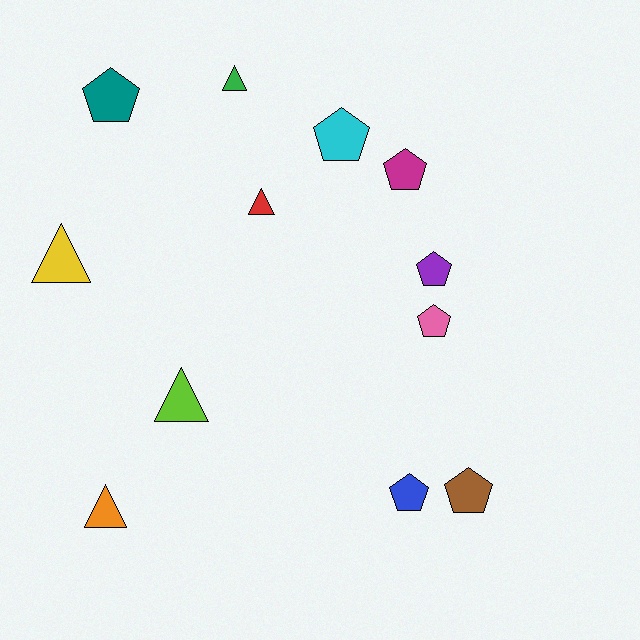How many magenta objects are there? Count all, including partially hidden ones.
There is 1 magenta object.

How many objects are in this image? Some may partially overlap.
There are 12 objects.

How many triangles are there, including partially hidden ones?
There are 5 triangles.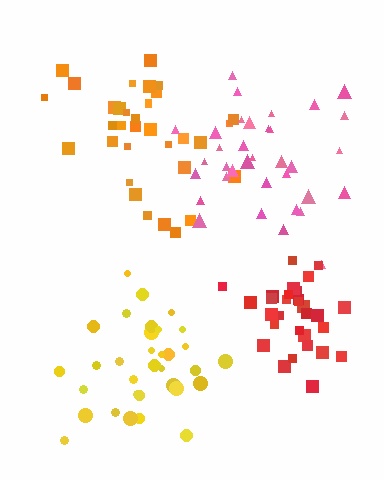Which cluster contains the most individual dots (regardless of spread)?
Pink (35).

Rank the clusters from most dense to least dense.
red, yellow, pink, orange.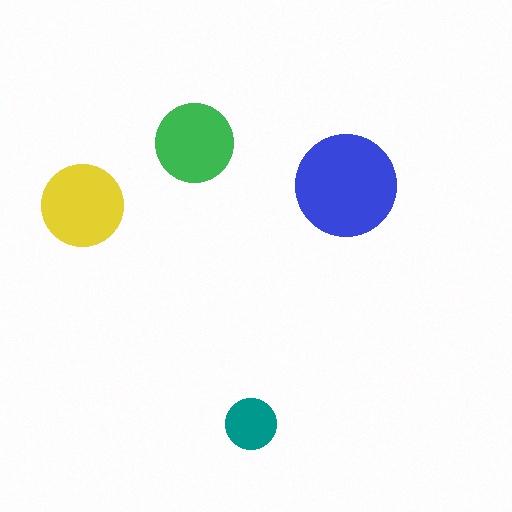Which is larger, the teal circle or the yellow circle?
The yellow one.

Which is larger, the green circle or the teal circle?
The green one.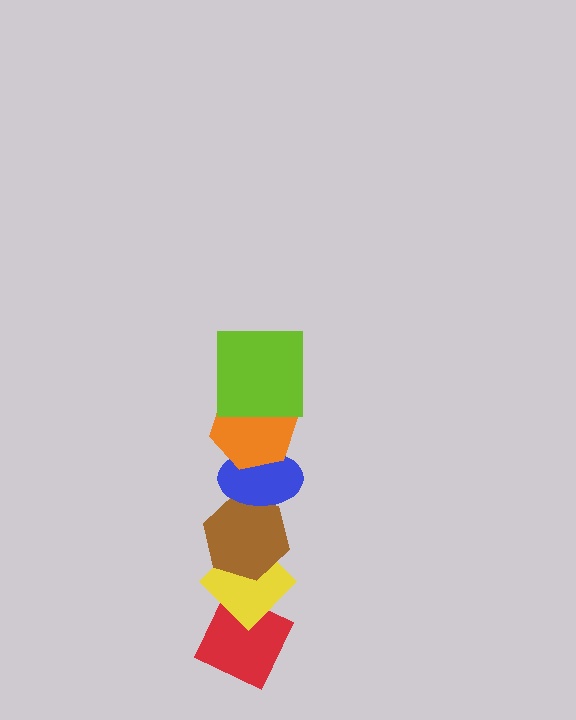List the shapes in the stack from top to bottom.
From top to bottom: the lime square, the orange hexagon, the blue ellipse, the brown hexagon, the yellow diamond, the red diamond.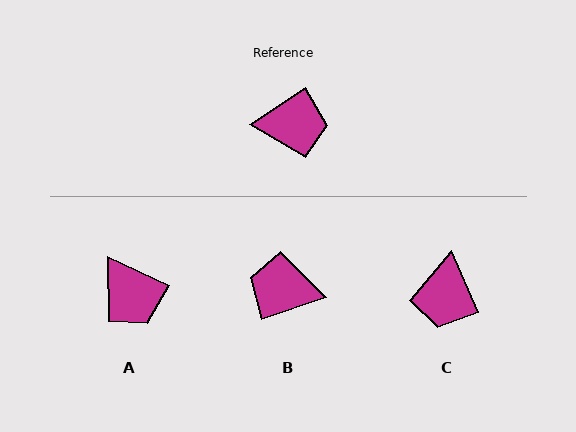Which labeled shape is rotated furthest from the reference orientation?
B, about 165 degrees away.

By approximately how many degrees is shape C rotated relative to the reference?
Approximately 100 degrees clockwise.